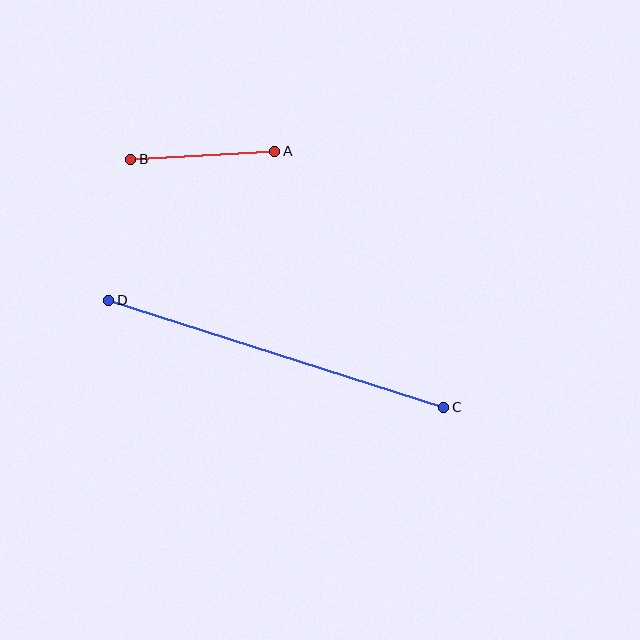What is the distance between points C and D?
The distance is approximately 351 pixels.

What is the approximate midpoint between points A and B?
The midpoint is at approximately (203, 155) pixels.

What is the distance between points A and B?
The distance is approximately 144 pixels.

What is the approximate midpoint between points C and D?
The midpoint is at approximately (276, 354) pixels.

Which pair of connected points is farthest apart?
Points C and D are farthest apart.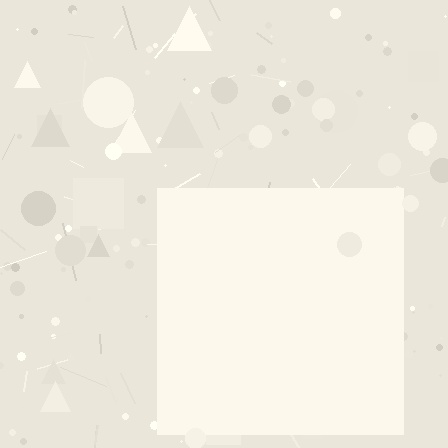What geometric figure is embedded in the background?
A square is embedded in the background.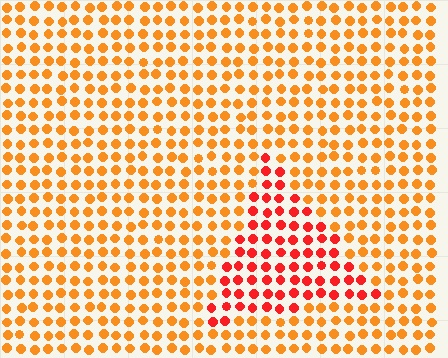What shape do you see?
I see a triangle.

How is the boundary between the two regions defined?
The boundary is defined purely by a slight shift in hue (about 32 degrees). Spacing, size, and orientation are identical on both sides.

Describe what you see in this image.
The image is filled with small orange elements in a uniform arrangement. A triangle-shaped region is visible where the elements are tinted to a slightly different hue, forming a subtle color boundary.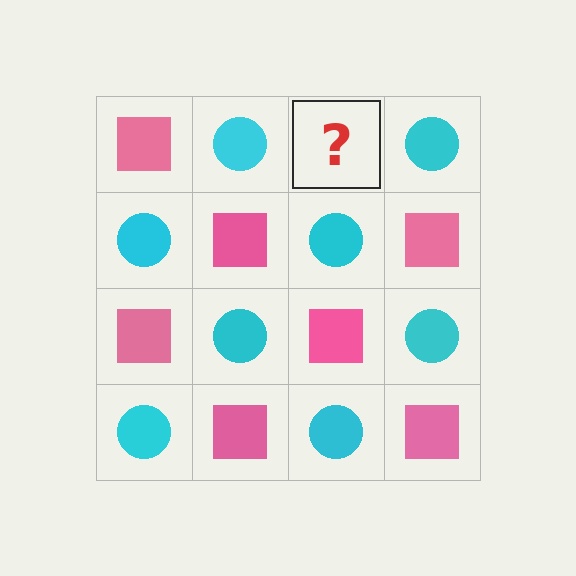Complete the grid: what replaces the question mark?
The question mark should be replaced with a pink square.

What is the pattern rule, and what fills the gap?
The rule is that it alternates pink square and cyan circle in a checkerboard pattern. The gap should be filled with a pink square.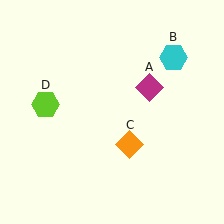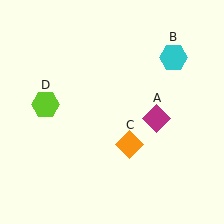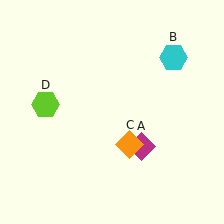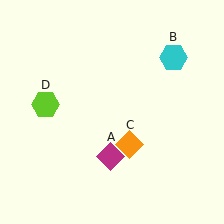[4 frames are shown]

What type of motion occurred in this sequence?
The magenta diamond (object A) rotated clockwise around the center of the scene.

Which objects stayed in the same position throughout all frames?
Cyan hexagon (object B) and orange diamond (object C) and lime hexagon (object D) remained stationary.